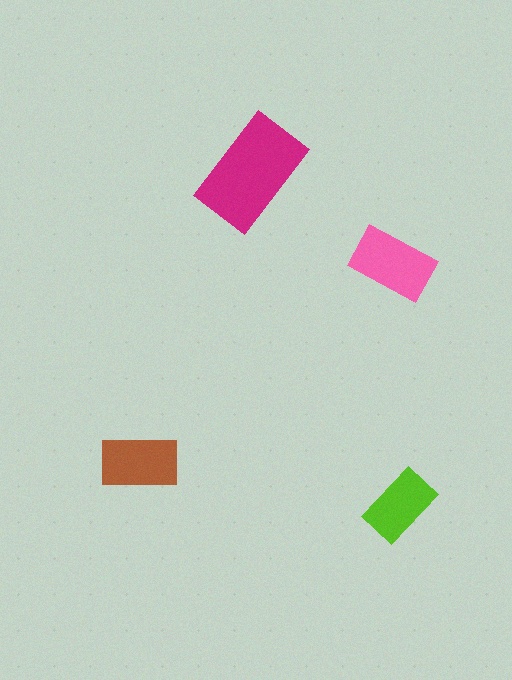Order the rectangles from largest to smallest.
the magenta one, the pink one, the brown one, the lime one.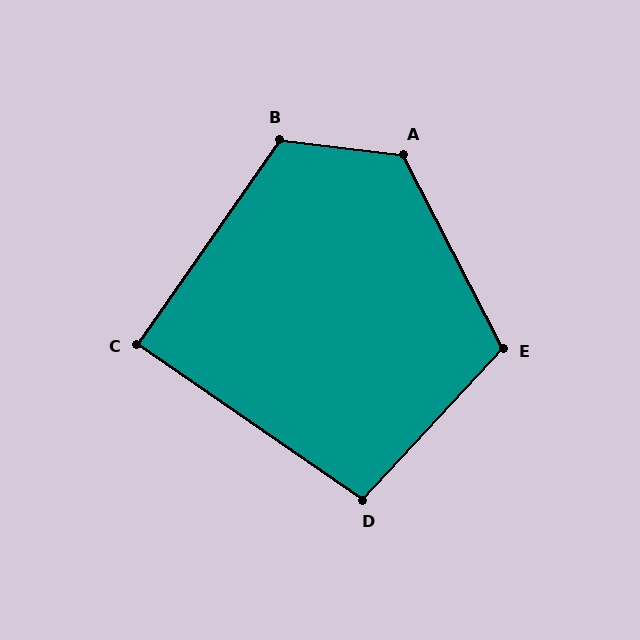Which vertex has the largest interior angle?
A, at approximately 124 degrees.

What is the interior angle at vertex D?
Approximately 98 degrees (obtuse).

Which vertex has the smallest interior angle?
C, at approximately 90 degrees.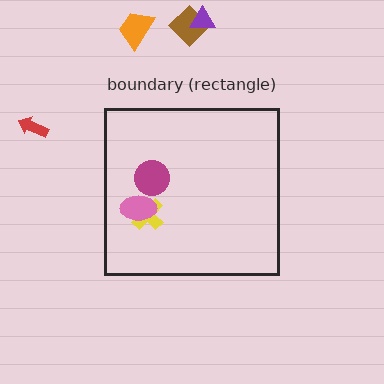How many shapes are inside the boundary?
3 inside, 4 outside.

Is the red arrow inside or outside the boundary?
Outside.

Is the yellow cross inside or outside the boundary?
Inside.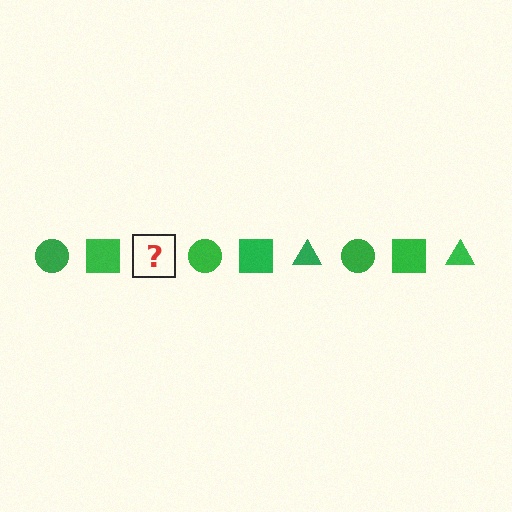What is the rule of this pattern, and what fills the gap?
The rule is that the pattern cycles through circle, square, triangle shapes in green. The gap should be filled with a green triangle.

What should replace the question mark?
The question mark should be replaced with a green triangle.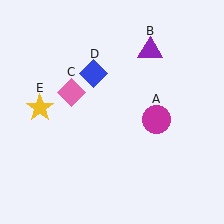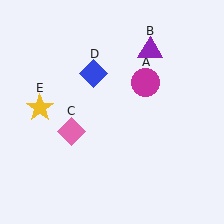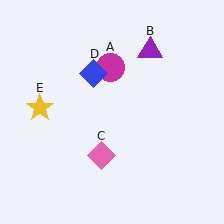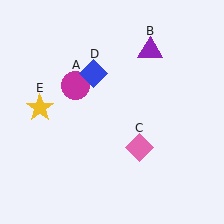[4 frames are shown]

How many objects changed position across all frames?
2 objects changed position: magenta circle (object A), pink diamond (object C).